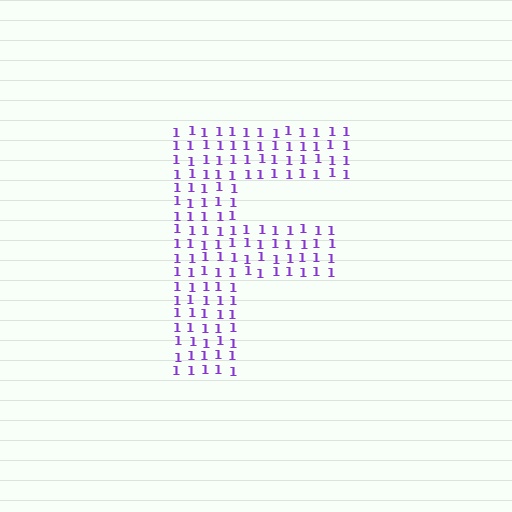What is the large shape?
The large shape is the letter F.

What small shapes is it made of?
It is made of small digit 1's.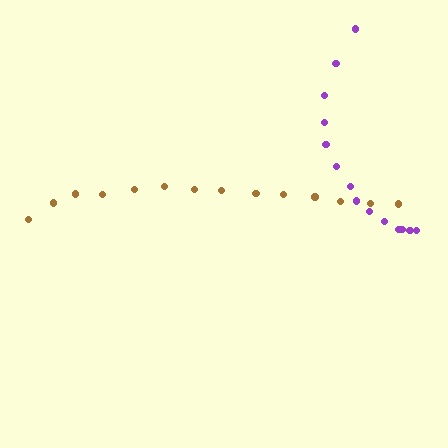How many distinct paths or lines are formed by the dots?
There are 2 distinct paths.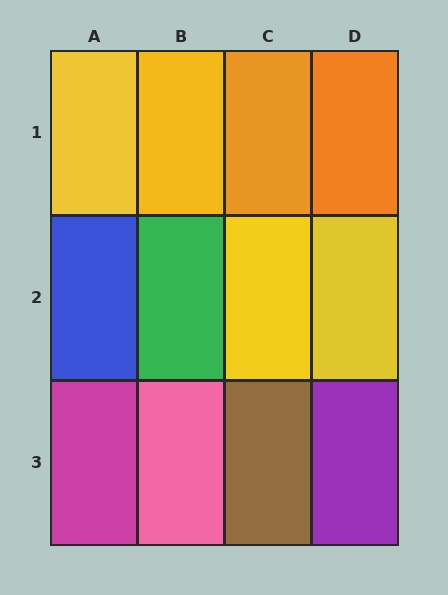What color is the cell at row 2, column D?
Yellow.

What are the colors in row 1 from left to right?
Yellow, yellow, orange, orange.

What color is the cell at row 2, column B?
Green.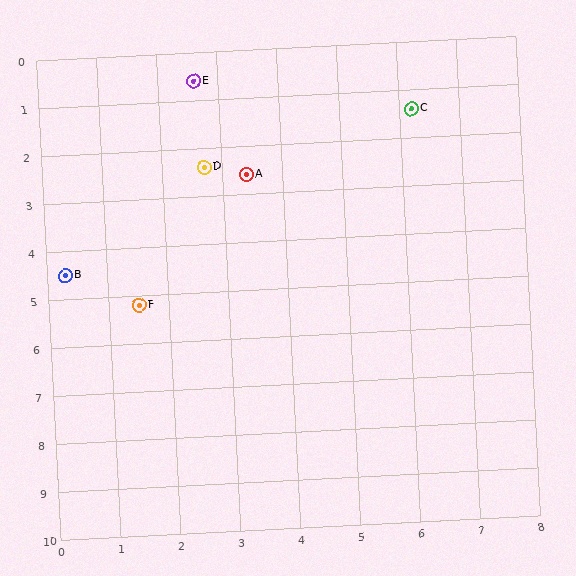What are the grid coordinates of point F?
Point F is at approximately (1.5, 5.2).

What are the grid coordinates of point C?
Point C is at approximately (6.2, 1.4).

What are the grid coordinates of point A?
Point A is at approximately (3.4, 2.6).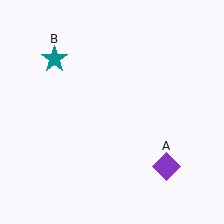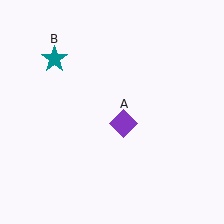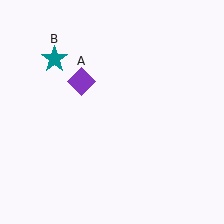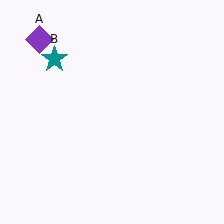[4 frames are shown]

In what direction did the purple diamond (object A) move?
The purple diamond (object A) moved up and to the left.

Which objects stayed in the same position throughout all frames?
Teal star (object B) remained stationary.